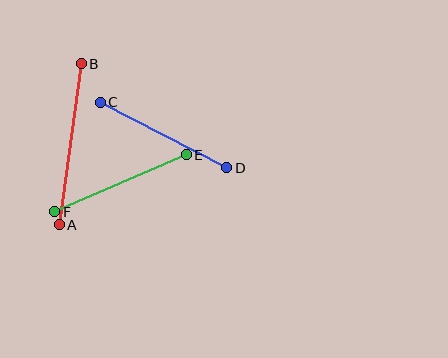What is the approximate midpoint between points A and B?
The midpoint is at approximately (70, 144) pixels.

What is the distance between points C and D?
The distance is approximately 143 pixels.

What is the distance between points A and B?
The distance is approximately 163 pixels.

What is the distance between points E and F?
The distance is approximately 143 pixels.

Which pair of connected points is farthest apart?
Points A and B are farthest apart.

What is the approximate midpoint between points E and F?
The midpoint is at approximately (120, 183) pixels.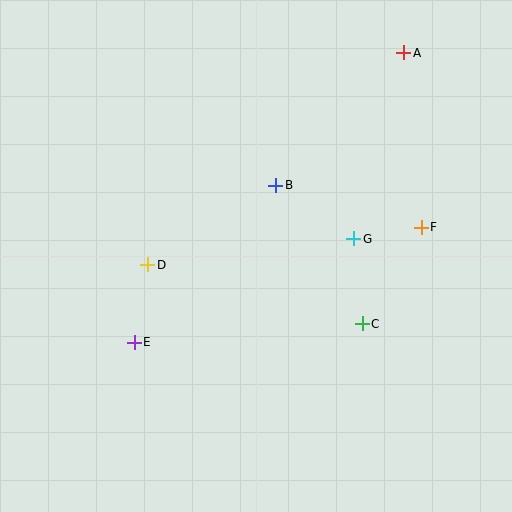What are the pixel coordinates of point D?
Point D is at (148, 265).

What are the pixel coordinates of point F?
Point F is at (421, 227).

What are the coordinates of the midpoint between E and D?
The midpoint between E and D is at (141, 304).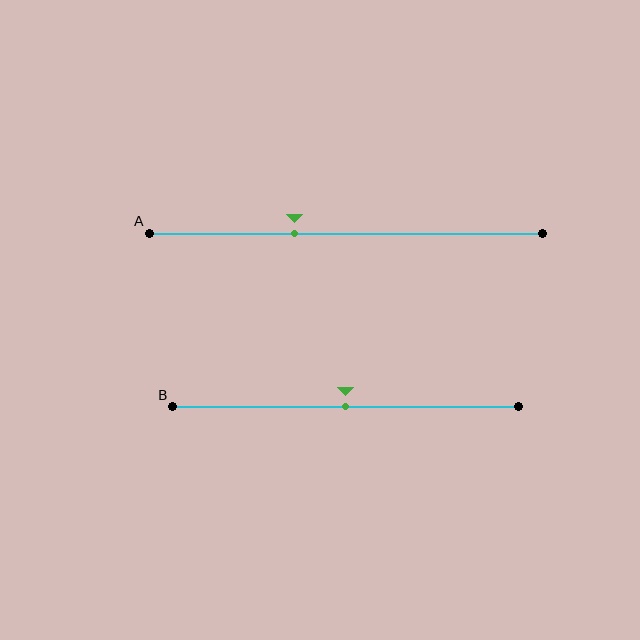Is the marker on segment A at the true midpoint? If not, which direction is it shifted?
No, the marker on segment A is shifted to the left by about 13% of the segment length.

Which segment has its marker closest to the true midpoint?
Segment B has its marker closest to the true midpoint.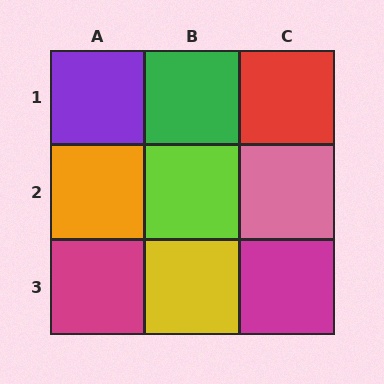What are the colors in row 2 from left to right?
Orange, lime, pink.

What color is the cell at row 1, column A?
Purple.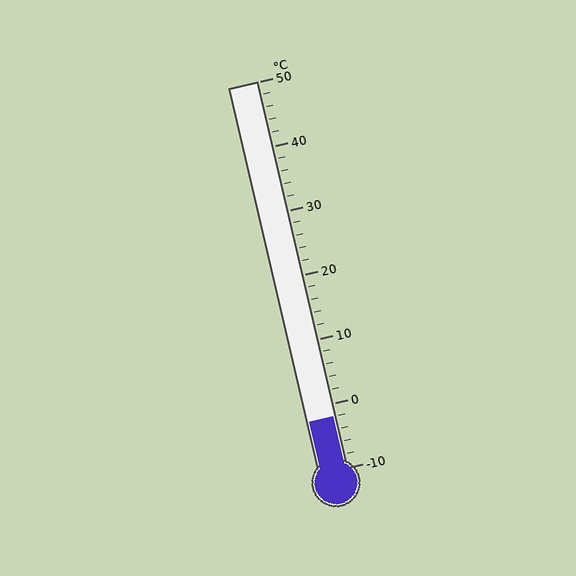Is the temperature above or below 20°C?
The temperature is below 20°C.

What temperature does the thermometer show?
The thermometer shows approximately -2°C.